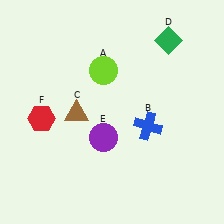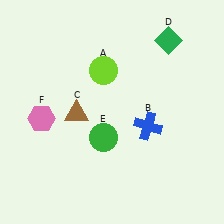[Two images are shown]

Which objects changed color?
E changed from purple to green. F changed from red to pink.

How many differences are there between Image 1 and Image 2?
There are 2 differences between the two images.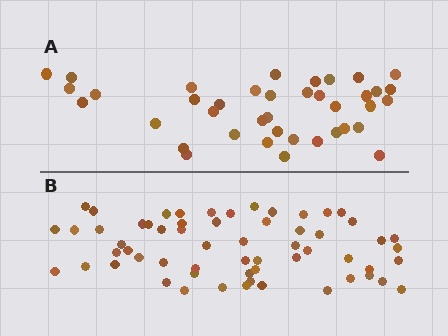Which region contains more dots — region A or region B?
Region B (the bottom region) has more dots.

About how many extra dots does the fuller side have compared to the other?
Region B has approximately 20 more dots than region A.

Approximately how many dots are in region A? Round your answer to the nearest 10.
About 40 dots. (The exact count is 39, which rounds to 40.)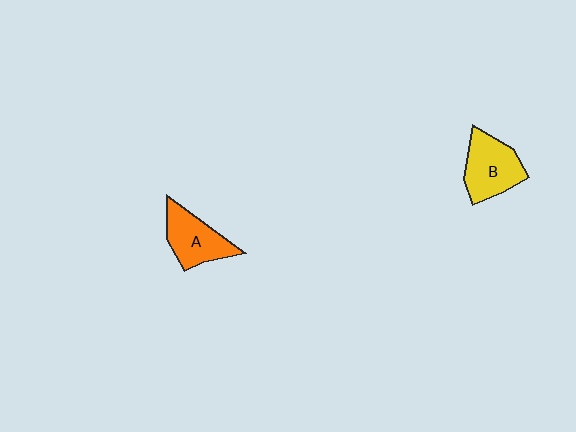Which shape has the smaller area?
Shape A (orange).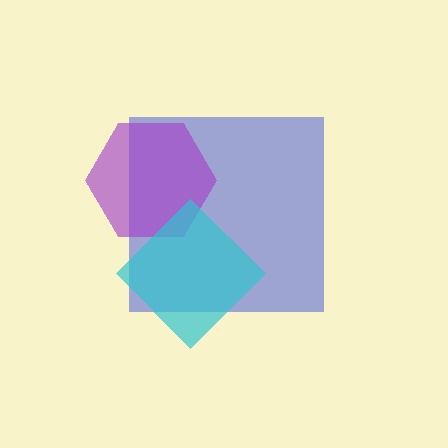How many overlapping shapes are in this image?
There are 3 overlapping shapes in the image.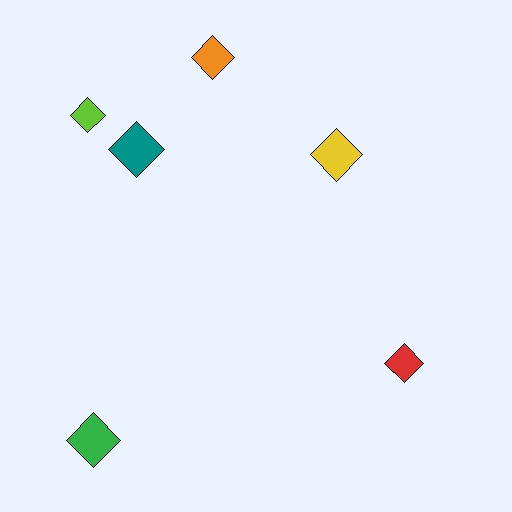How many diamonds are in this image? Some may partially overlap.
There are 6 diamonds.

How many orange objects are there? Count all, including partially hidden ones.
There is 1 orange object.